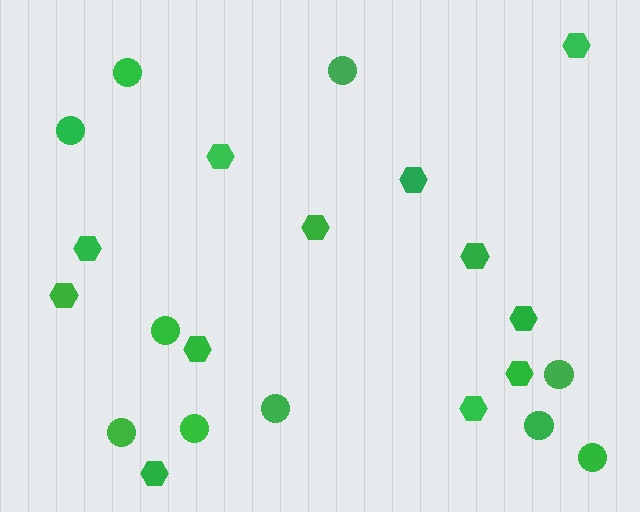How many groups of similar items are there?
There are 2 groups: one group of hexagons (12) and one group of circles (10).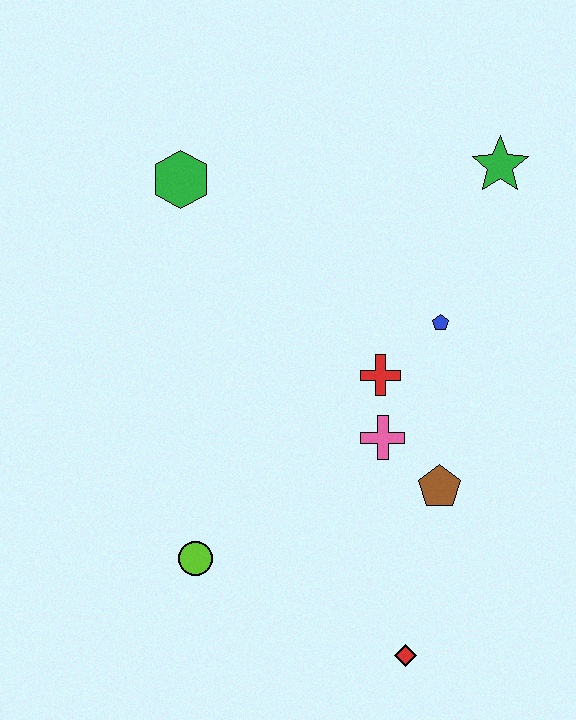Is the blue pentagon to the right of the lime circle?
Yes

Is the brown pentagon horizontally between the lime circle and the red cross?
No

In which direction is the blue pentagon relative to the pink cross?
The blue pentagon is above the pink cross.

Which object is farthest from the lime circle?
The green star is farthest from the lime circle.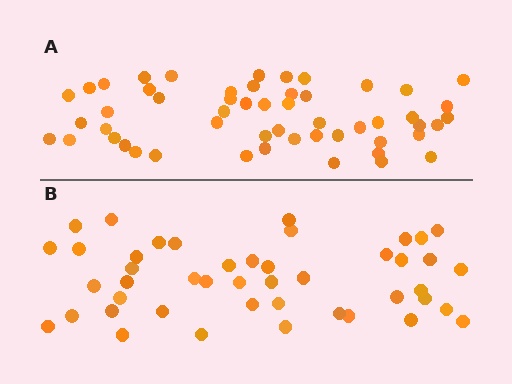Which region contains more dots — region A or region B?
Region A (the top region) has more dots.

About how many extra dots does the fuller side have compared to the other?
Region A has roughly 8 or so more dots than region B.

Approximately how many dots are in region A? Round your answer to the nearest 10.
About 50 dots. (The exact count is 53, which rounds to 50.)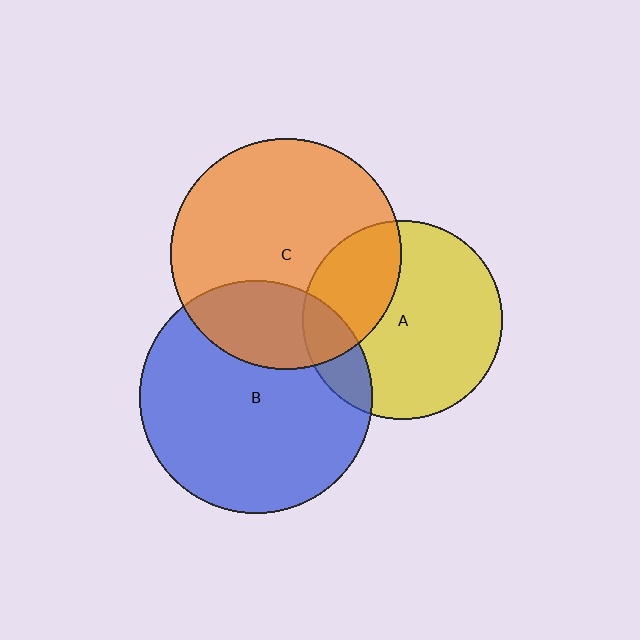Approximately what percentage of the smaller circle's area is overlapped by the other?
Approximately 15%.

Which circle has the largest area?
Circle B (blue).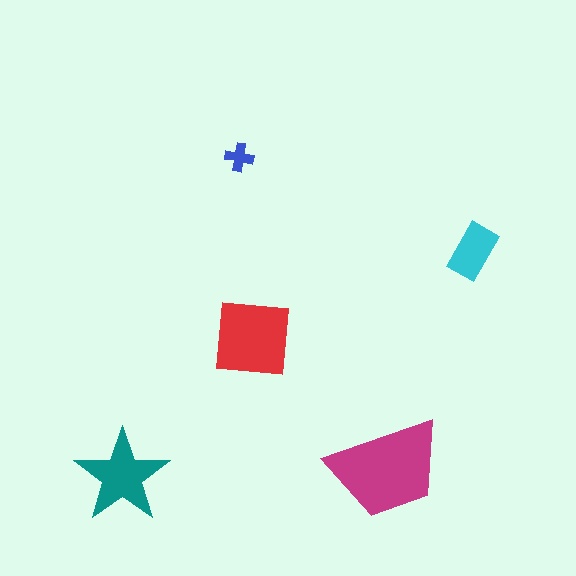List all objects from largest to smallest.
The magenta trapezoid, the red square, the teal star, the cyan rectangle, the blue cross.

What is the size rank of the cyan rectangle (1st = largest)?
4th.